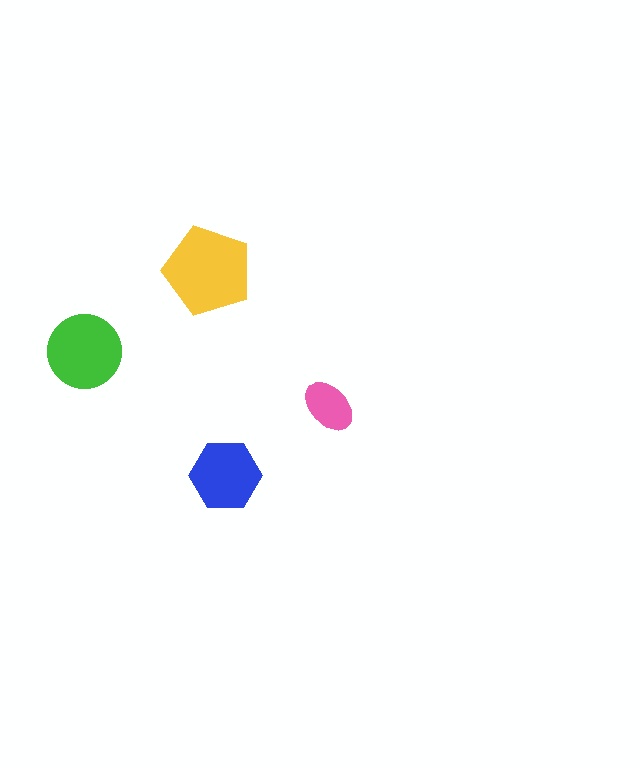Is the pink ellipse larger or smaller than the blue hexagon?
Smaller.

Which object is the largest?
The yellow pentagon.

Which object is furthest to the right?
The pink ellipse is rightmost.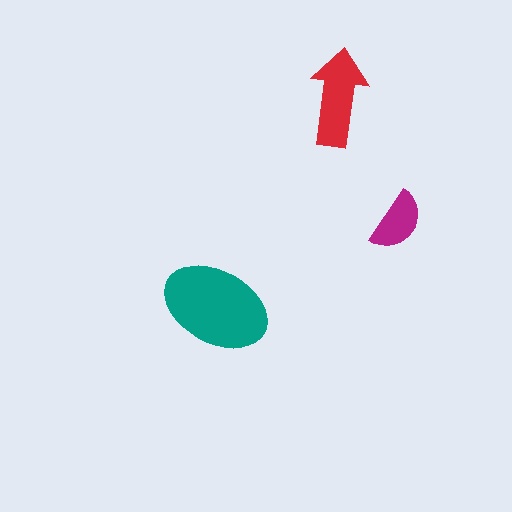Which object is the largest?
The teal ellipse.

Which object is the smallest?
The magenta semicircle.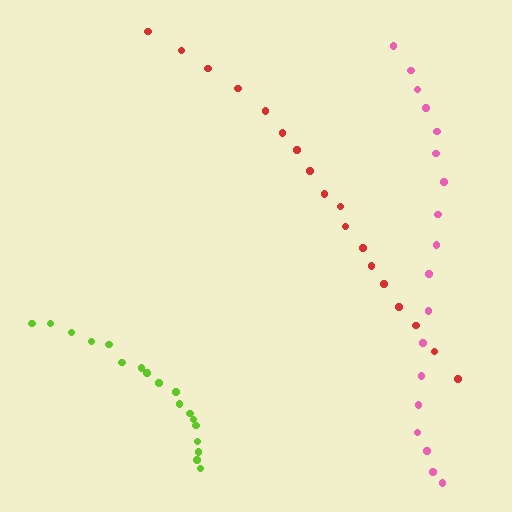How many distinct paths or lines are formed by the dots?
There are 3 distinct paths.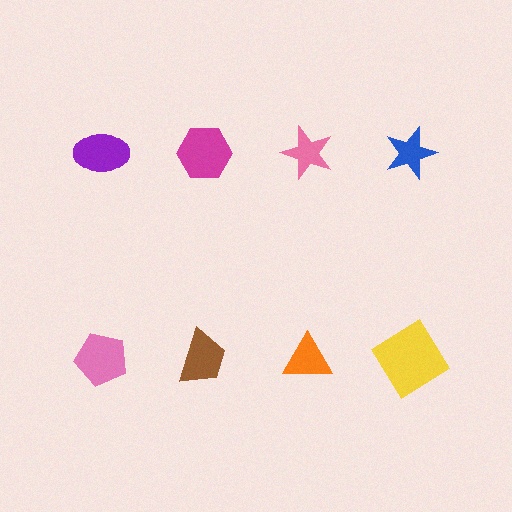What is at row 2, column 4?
A yellow diamond.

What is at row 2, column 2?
A brown trapezoid.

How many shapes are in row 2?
4 shapes.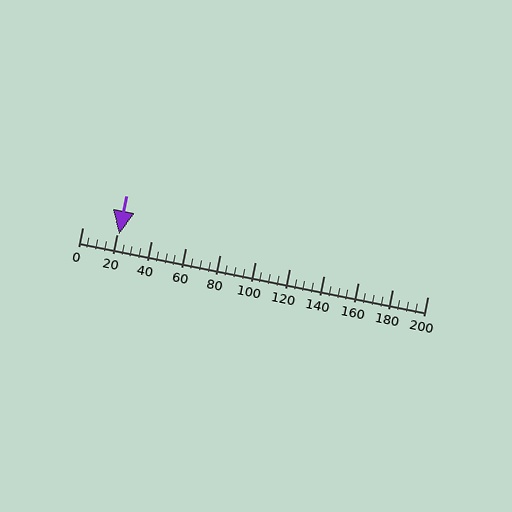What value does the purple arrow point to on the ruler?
The purple arrow points to approximately 21.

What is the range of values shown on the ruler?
The ruler shows values from 0 to 200.